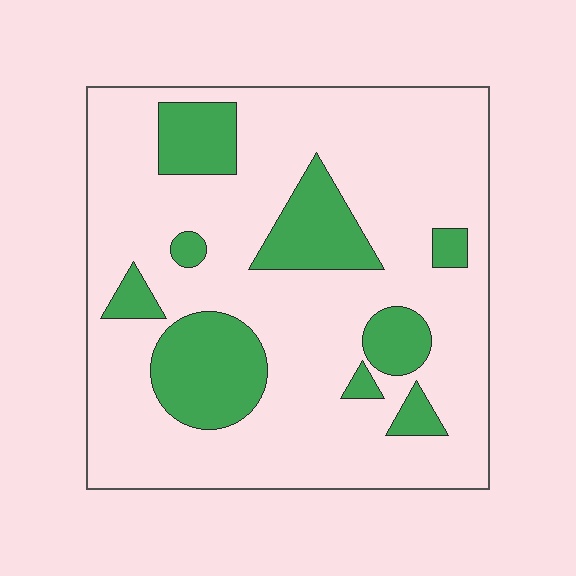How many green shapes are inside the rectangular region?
9.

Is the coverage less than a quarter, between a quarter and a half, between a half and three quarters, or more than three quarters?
Less than a quarter.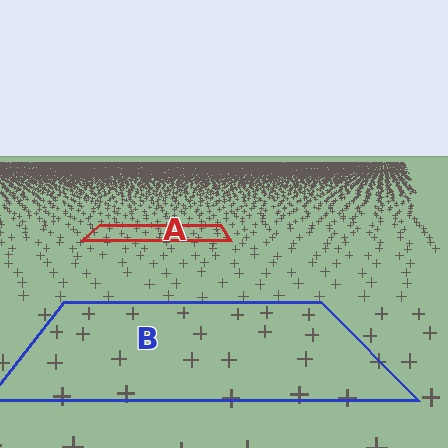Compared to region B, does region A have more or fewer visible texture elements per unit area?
Region A has more texture elements per unit area — they are packed more densely because it is farther away.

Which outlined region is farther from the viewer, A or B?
Region A is farther from the viewer — the texture elements inside it appear smaller and more densely packed.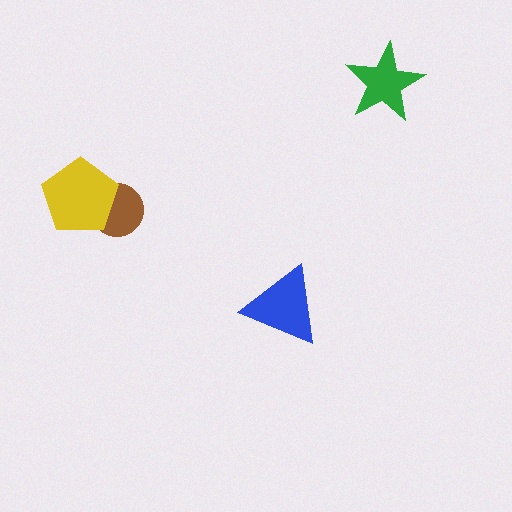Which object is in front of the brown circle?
The yellow pentagon is in front of the brown circle.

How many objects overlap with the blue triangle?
0 objects overlap with the blue triangle.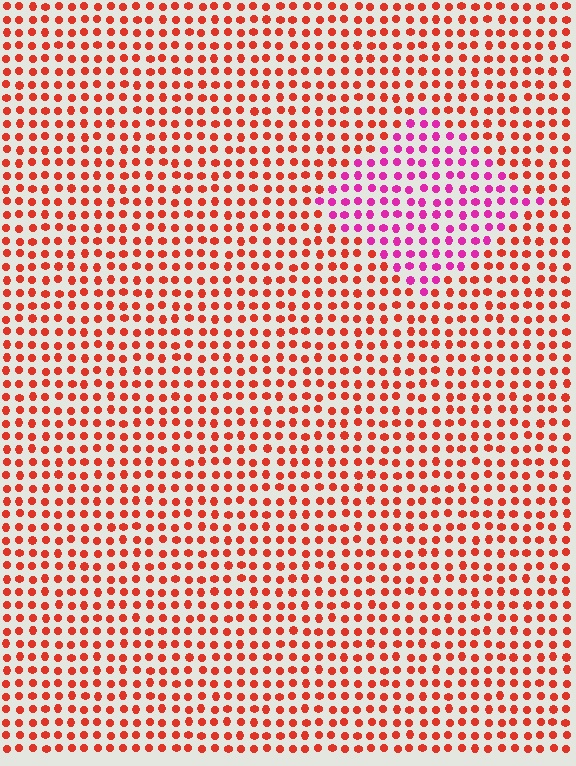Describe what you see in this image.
The image is filled with small red elements in a uniform arrangement. A diamond-shaped region is visible where the elements are tinted to a slightly different hue, forming a subtle color boundary.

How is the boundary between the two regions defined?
The boundary is defined purely by a slight shift in hue (about 48 degrees). Spacing, size, and orientation are identical on both sides.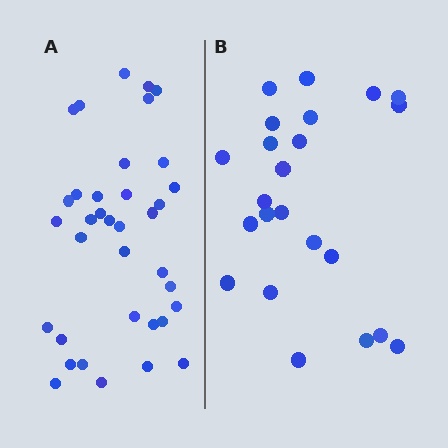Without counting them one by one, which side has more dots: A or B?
Region A (the left region) has more dots.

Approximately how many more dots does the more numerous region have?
Region A has approximately 15 more dots than region B.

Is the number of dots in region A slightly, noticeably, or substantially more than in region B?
Region A has substantially more. The ratio is roughly 1.6 to 1.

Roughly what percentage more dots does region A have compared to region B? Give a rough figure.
About 55% more.